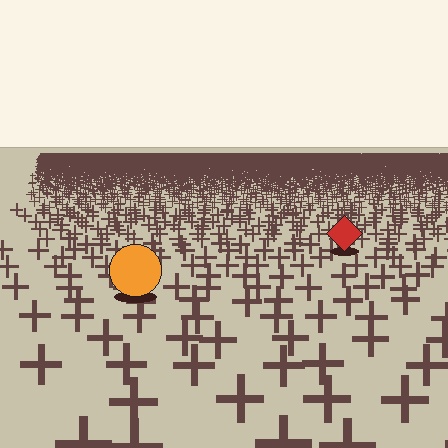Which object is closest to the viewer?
The orange circle is closest. The texture marks near it are larger and more spread out.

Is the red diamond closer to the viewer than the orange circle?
No. The orange circle is closer — you can tell from the texture gradient: the ground texture is coarser near it.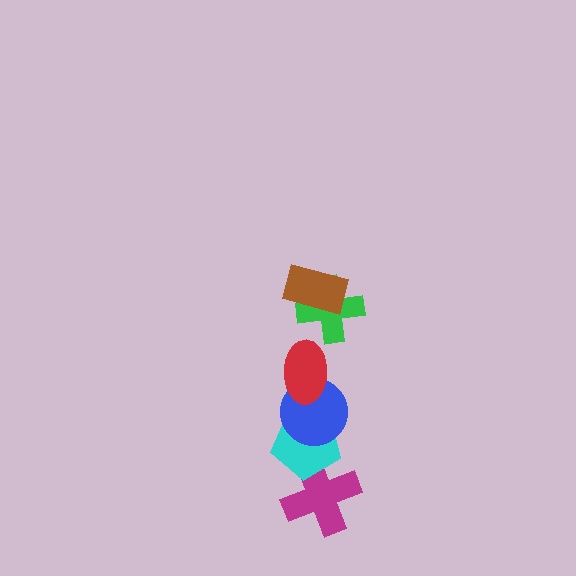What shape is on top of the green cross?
The brown rectangle is on top of the green cross.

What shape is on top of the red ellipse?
The green cross is on top of the red ellipse.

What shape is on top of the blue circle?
The red ellipse is on top of the blue circle.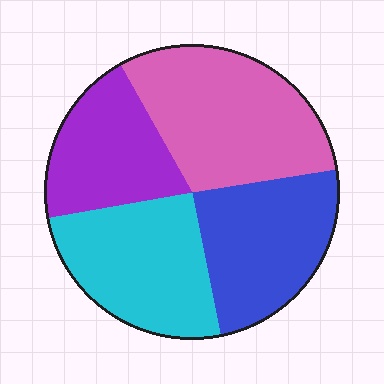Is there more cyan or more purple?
Cyan.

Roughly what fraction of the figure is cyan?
Cyan covers 25% of the figure.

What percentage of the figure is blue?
Blue takes up between a sixth and a third of the figure.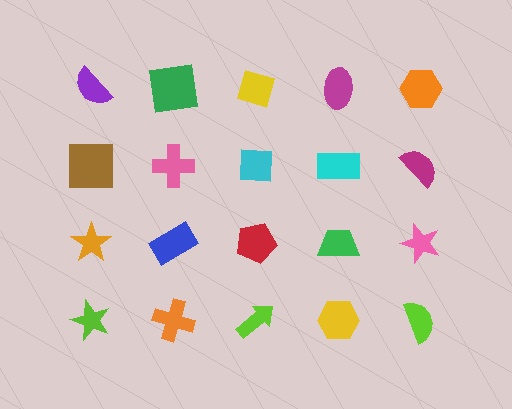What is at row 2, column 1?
A brown square.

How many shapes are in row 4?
5 shapes.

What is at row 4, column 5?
A lime semicircle.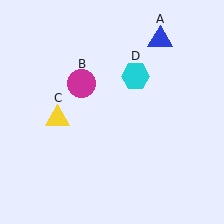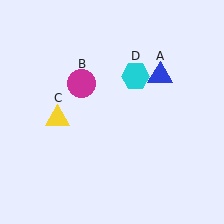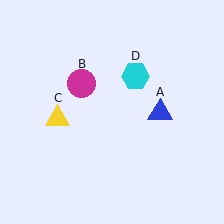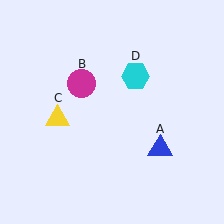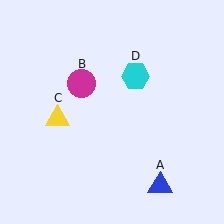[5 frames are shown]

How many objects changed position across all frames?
1 object changed position: blue triangle (object A).